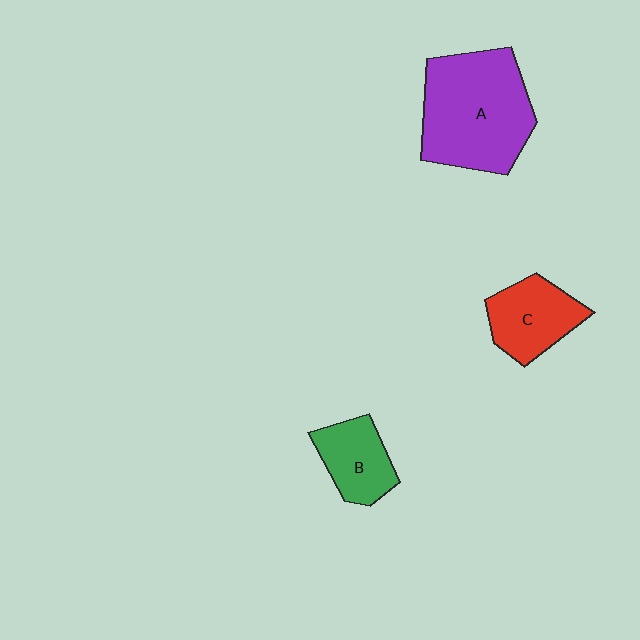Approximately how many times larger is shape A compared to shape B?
Approximately 2.3 times.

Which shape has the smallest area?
Shape B (green).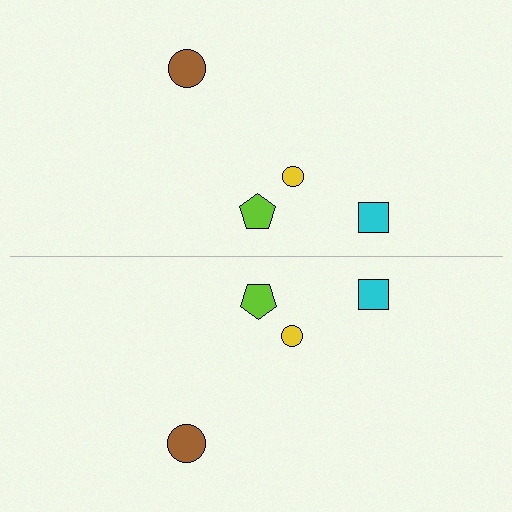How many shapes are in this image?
There are 8 shapes in this image.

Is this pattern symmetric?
Yes, this pattern has bilateral (reflection) symmetry.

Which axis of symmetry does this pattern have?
The pattern has a horizontal axis of symmetry running through the center of the image.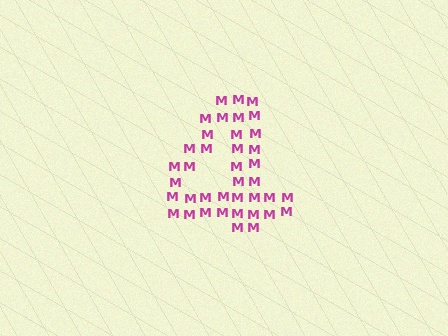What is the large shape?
The large shape is the digit 4.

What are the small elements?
The small elements are letter M's.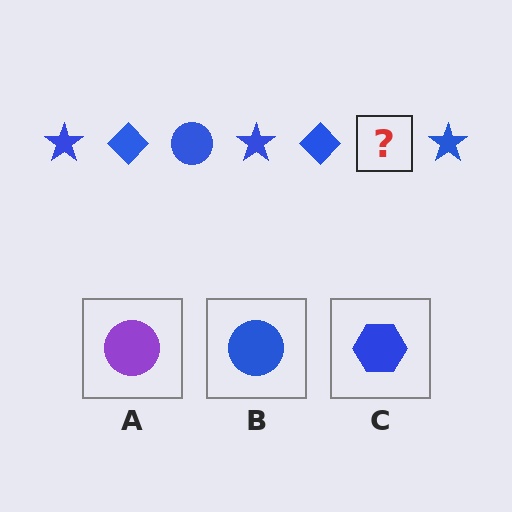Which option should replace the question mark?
Option B.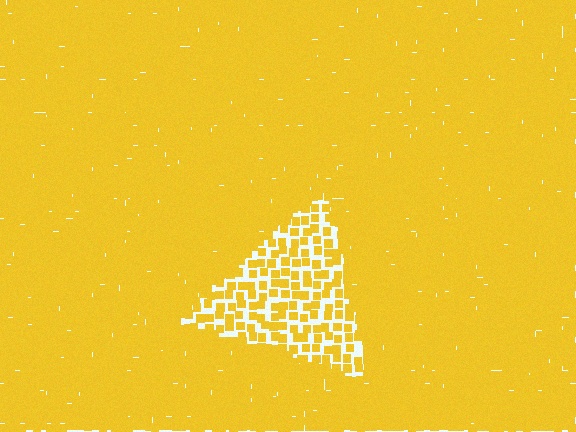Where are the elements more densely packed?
The elements are more densely packed outside the triangle boundary.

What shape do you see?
I see a triangle.